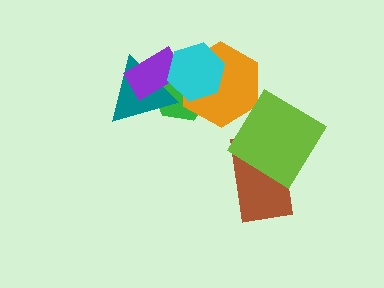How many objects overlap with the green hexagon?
4 objects overlap with the green hexagon.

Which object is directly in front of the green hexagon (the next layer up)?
The orange hexagon is directly in front of the green hexagon.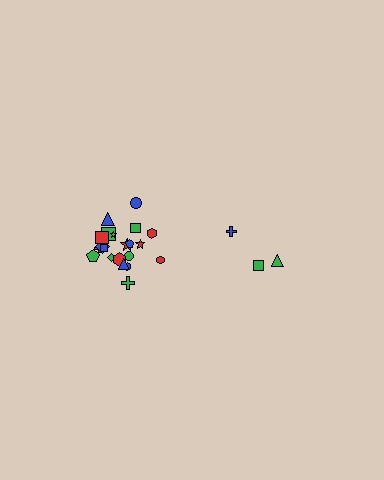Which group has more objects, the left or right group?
The left group.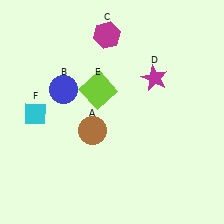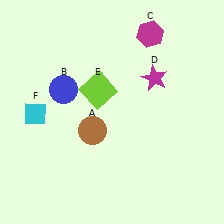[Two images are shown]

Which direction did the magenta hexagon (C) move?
The magenta hexagon (C) moved right.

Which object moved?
The magenta hexagon (C) moved right.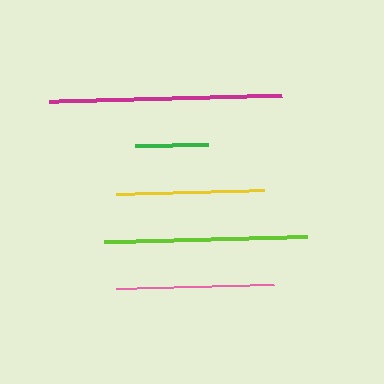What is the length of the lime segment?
The lime segment is approximately 203 pixels long.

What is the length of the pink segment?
The pink segment is approximately 158 pixels long.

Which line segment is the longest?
The magenta line is the longest at approximately 233 pixels.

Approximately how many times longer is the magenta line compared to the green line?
The magenta line is approximately 3.2 times the length of the green line.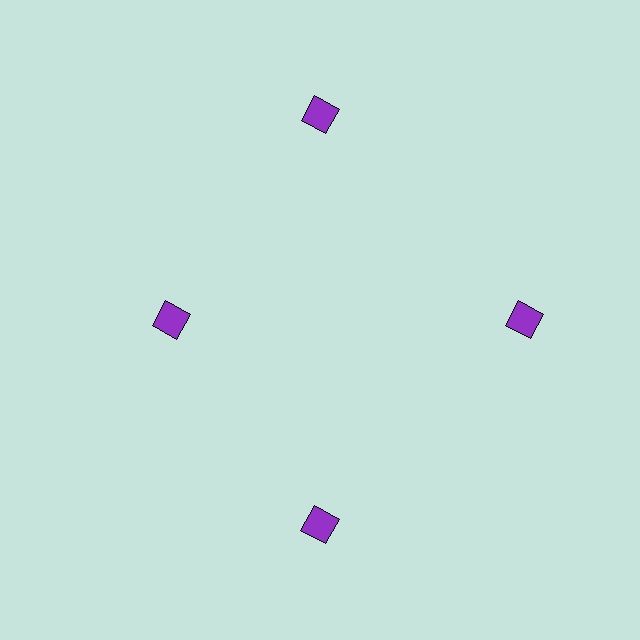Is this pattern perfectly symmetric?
No. The 4 purple diamonds are arranged in a ring, but one element near the 9 o'clock position is pulled inward toward the center, breaking the 4-fold rotational symmetry.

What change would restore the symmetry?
The symmetry would be restored by moving it outward, back onto the ring so that all 4 diamonds sit at equal angles and equal distance from the center.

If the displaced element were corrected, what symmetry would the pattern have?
It would have 4-fold rotational symmetry — the pattern would map onto itself every 90 degrees.